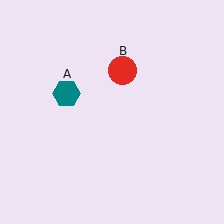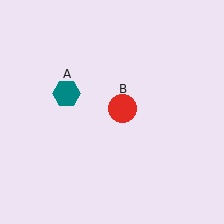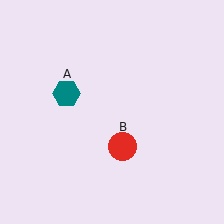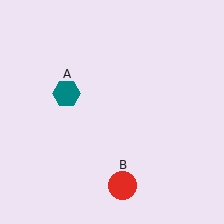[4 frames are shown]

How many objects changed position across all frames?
1 object changed position: red circle (object B).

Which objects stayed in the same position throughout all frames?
Teal hexagon (object A) remained stationary.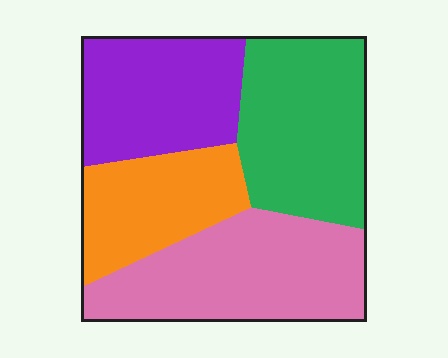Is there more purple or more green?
Green.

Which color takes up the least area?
Orange, at roughly 20%.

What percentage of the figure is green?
Green covers roughly 30% of the figure.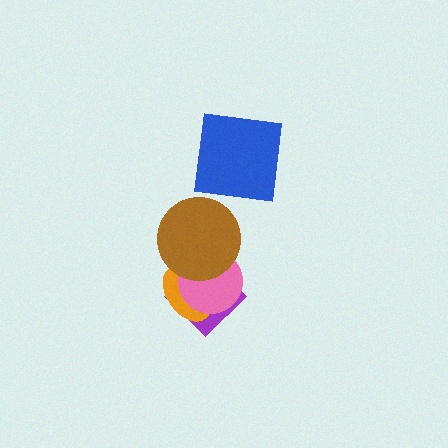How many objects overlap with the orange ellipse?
3 objects overlap with the orange ellipse.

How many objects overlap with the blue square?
0 objects overlap with the blue square.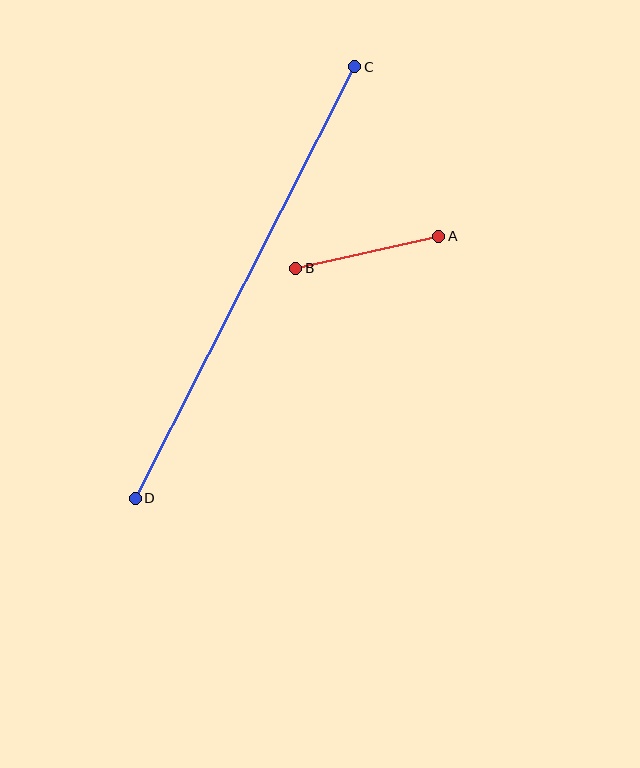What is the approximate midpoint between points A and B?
The midpoint is at approximately (367, 252) pixels.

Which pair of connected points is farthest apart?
Points C and D are farthest apart.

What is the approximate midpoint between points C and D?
The midpoint is at approximately (245, 283) pixels.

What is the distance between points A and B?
The distance is approximately 147 pixels.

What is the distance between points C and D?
The distance is approximately 484 pixels.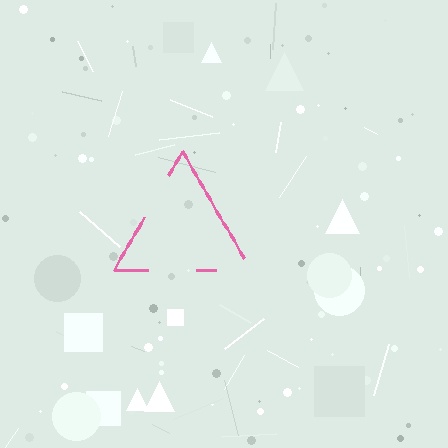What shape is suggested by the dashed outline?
The dashed outline suggests a triangle.